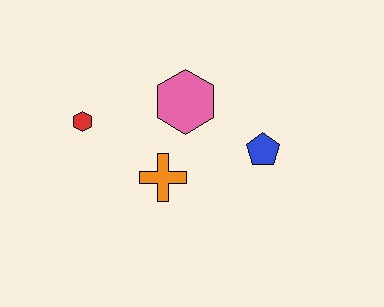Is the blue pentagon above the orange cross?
Yes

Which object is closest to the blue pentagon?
The pink hexagon is closest to the blue pentagon.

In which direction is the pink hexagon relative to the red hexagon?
The pink hexagon is to the right of the red hexagon.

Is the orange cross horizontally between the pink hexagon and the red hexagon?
Yes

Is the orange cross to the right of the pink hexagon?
No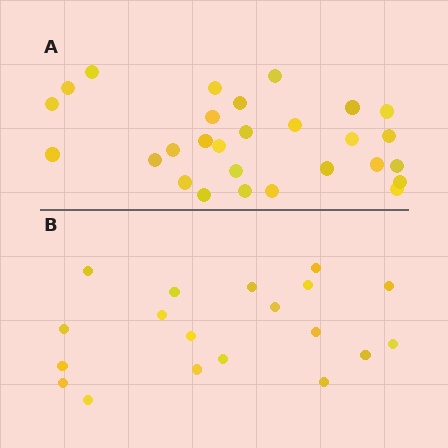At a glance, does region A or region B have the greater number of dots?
Region A (the top region) has more dots.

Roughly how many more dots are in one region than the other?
Region A has roughly 8 or so more dots than region B.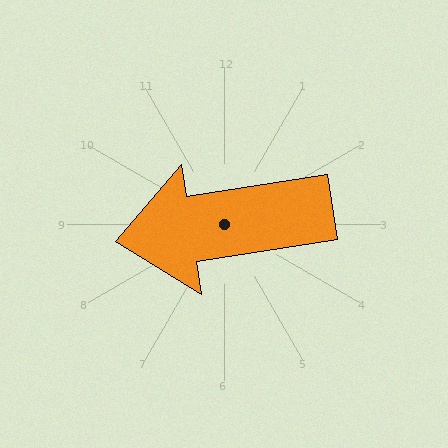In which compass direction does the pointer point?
West.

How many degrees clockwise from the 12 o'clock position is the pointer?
Approximately 261 degrees.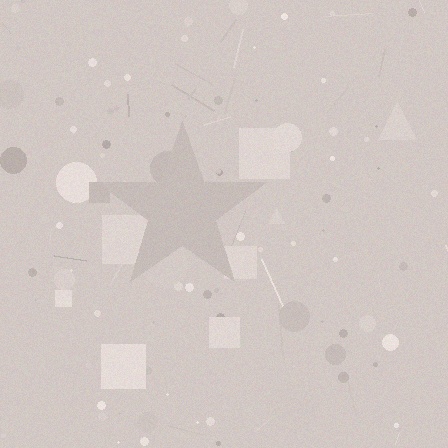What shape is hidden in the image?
A star is hidden in the image.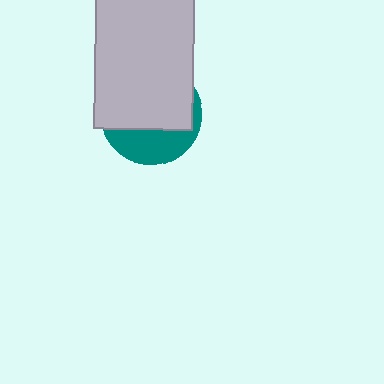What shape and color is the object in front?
The object in front is a light gray rectangle.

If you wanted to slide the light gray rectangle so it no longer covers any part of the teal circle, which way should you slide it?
Slide it up — that is the most direct way to separate the two shapes.